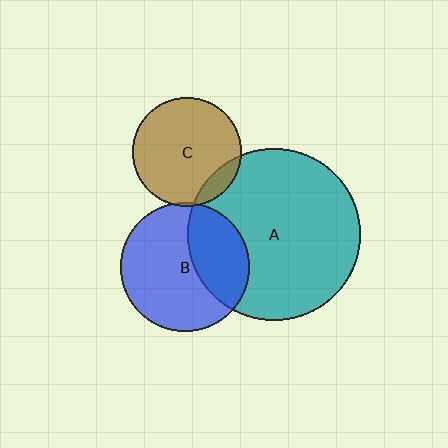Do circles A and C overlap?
Yes.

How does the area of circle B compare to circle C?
Approximately 1.4 times.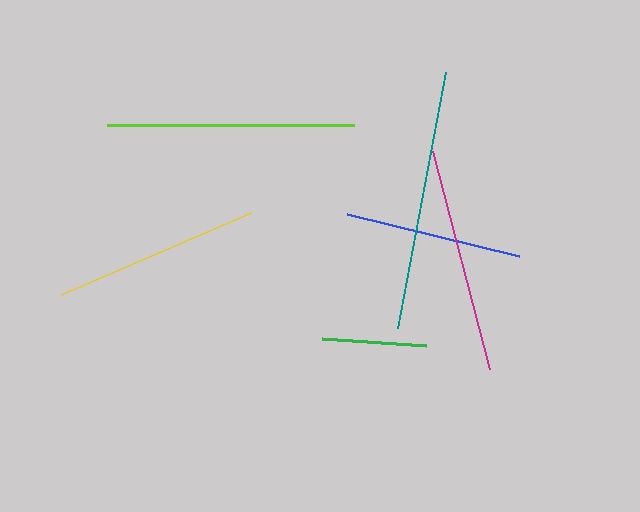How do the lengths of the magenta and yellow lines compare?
The magenta and yellow lines are approximately the same length.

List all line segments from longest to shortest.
From longest to shortest: teal, lime, magenta, yellow, blue, green.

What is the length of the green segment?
The green segment is approximately 104 pixels long.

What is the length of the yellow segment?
The yellow segment is approximately 207 pixels long.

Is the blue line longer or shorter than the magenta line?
The magenta line is longer than the blue line.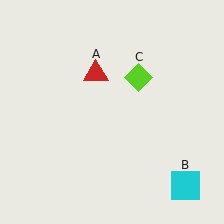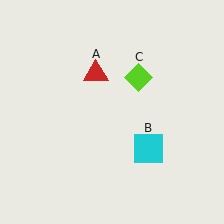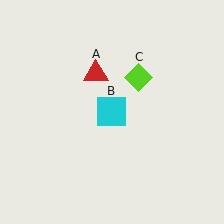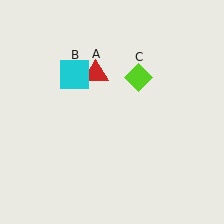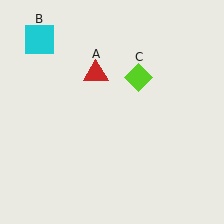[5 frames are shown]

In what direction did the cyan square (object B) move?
The cyan square (object B) moved up and to the left.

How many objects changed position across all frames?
1 object changed position: cyan square (object B).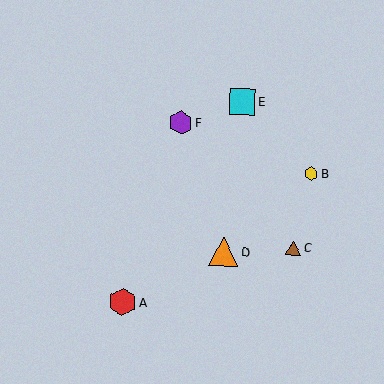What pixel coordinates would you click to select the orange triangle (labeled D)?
Click at (224, 251) to select the orange triangle D.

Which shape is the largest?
The orange triangle (labeled D) is the largest.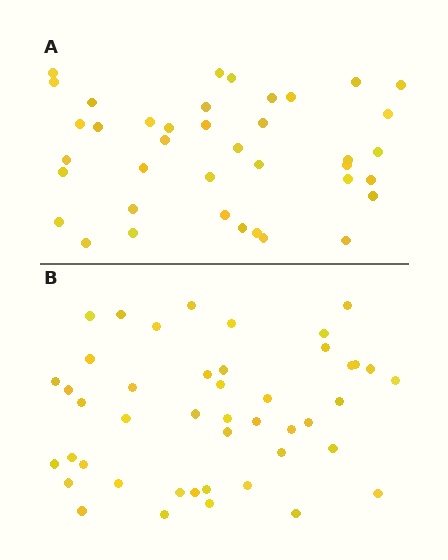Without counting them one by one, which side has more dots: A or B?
Region B (the bottom region) has more dots.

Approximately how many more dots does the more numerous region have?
Region B has about 6 more dots than region A.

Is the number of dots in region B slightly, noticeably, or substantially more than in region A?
Region B has only slightly more — the two regions are fairly close. The ratio is roughly 1.2 to 1.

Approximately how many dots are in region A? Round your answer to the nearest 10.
About 40 dots. (The exact count is 39, which rounds to 40.)